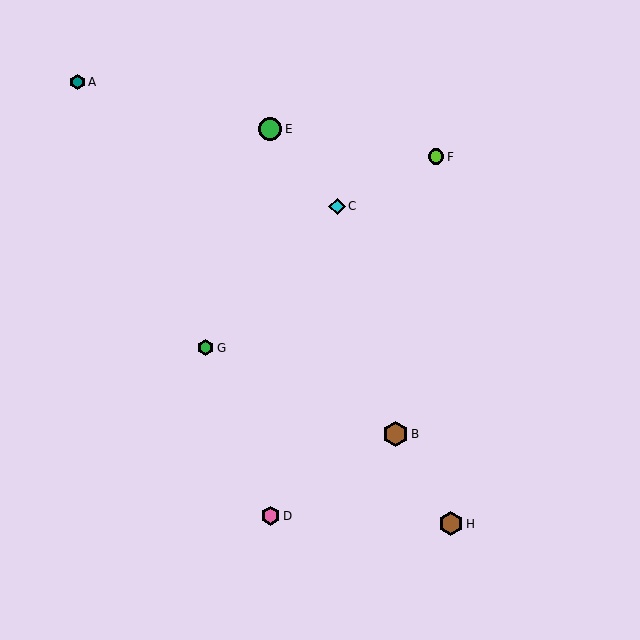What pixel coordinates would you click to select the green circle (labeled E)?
Click at (270, 129) to select the green circle E.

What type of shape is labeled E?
Shape E is a green circle.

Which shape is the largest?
The brown hexagon (labeled B) is the largest.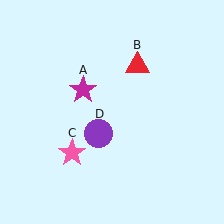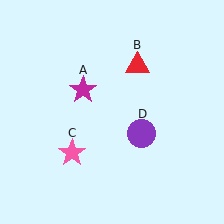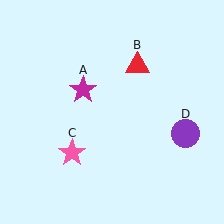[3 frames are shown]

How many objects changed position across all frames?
1 object changed position: purple circle (object D).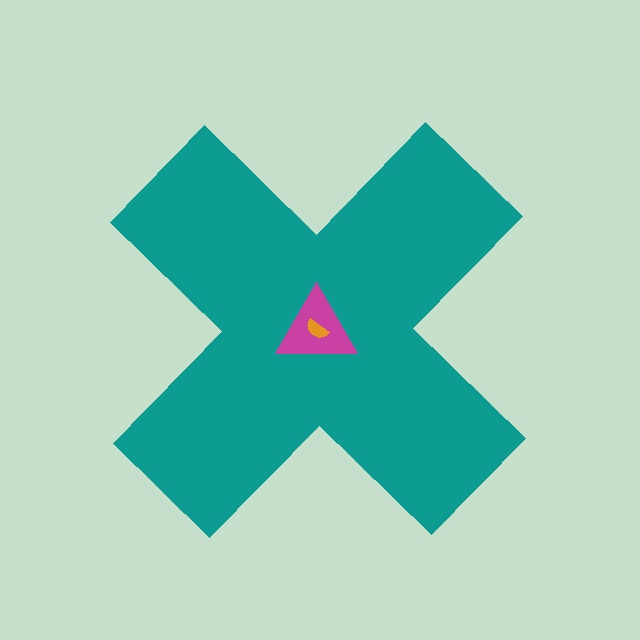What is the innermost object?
The orange semicircle.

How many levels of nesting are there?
3.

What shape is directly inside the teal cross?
The magenta triangle.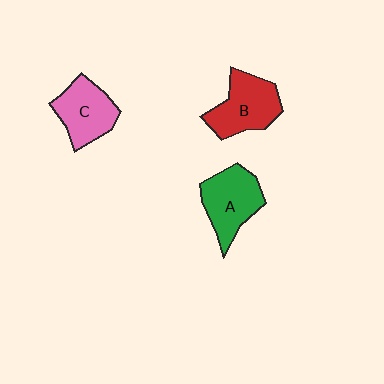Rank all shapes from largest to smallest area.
From largest to smallest: A (green), B (red), C (pink).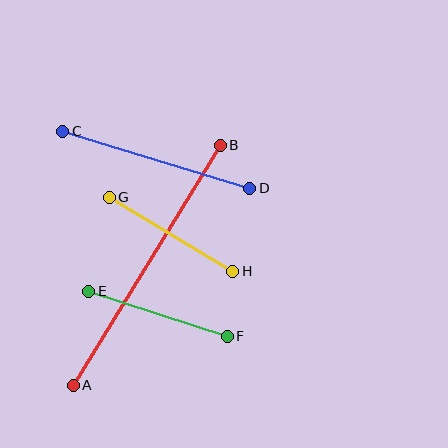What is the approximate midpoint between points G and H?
The midpoint is at approximately (171, 234) pixels.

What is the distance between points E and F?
The distance is approximately 145 pixels.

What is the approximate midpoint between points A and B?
The midpoint is at approximately (147, 265) pixels.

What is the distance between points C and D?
The distance is approximately 196 pixels.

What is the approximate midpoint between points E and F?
The midpoint is at approximately (158, 314) pixels.